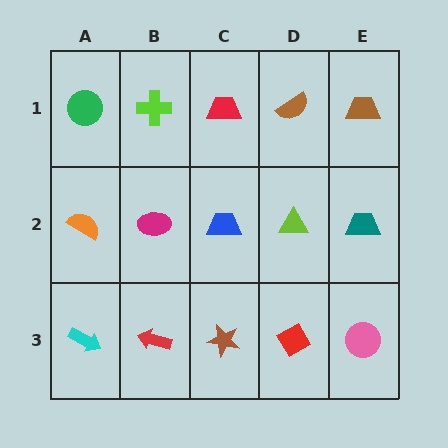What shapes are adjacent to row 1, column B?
A magenta ellipse (row 2, column B), a green circle (row 1, column A), a red trapezoid (row 1, column C).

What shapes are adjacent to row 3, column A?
An orange semicircle (row 2, column A), a red arrow (row 3, column B).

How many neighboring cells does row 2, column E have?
3.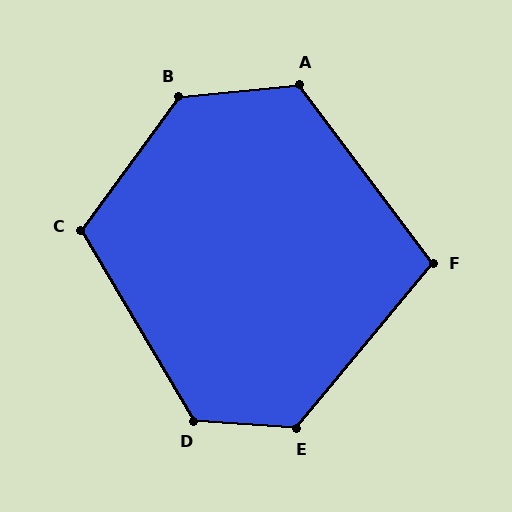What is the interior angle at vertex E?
Approximately 126 degrees (obtuse).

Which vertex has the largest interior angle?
B, at approximately 132 degrees.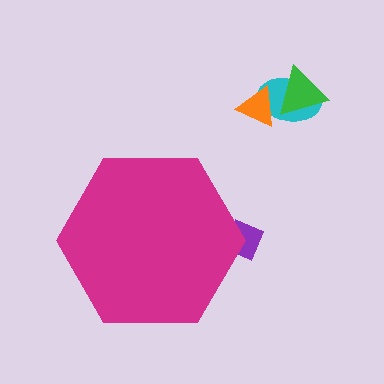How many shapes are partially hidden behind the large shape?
1 shape is partially hidden.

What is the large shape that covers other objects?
A magenta hexagon.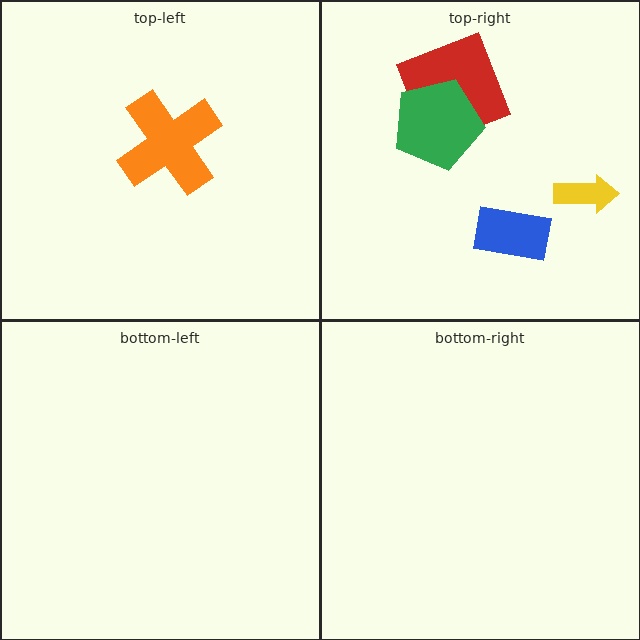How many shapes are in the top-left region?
1.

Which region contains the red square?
The top-right region.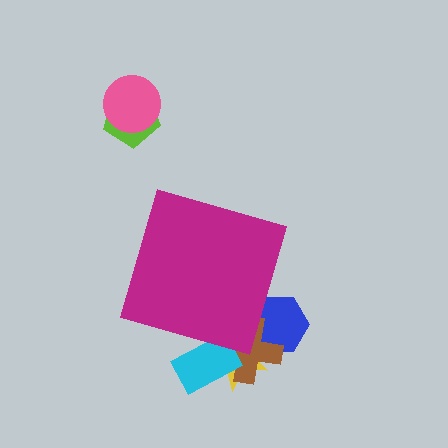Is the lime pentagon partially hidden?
No, the lime pentagon is fully visible.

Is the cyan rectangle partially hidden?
Yes, the cyan rectangle is partially hidden behind the magenta diamond.